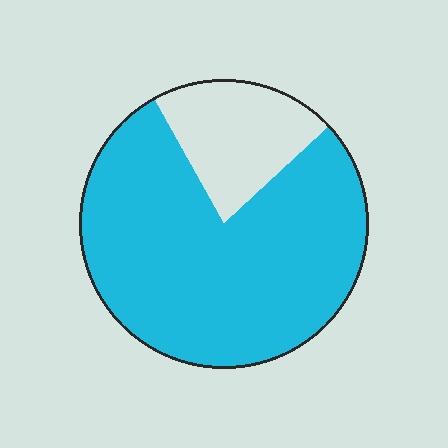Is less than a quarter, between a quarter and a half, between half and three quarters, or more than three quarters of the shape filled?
More than three quarters.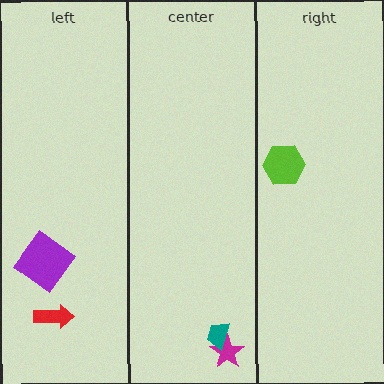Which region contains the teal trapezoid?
The center region.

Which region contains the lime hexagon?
The right region.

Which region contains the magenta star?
The center region.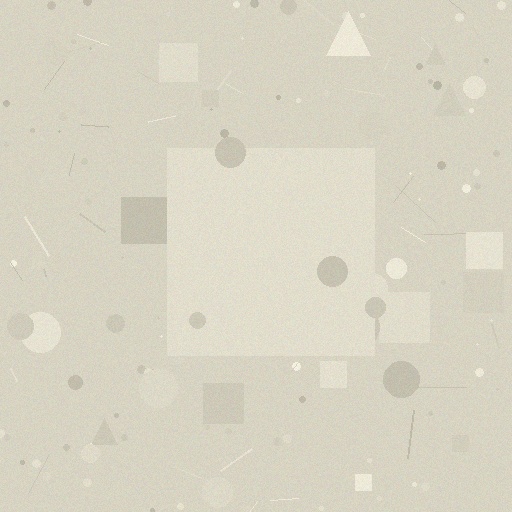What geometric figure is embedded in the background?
A square is embedded in the background.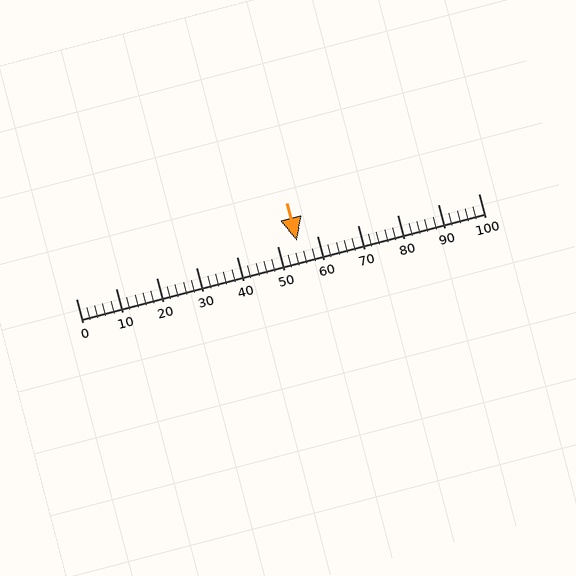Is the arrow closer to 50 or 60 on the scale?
The arrow is closer to 60.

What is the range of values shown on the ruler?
The ruler shows values from 0 to 100.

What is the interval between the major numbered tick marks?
The major tick marks are spaced 10 units apart.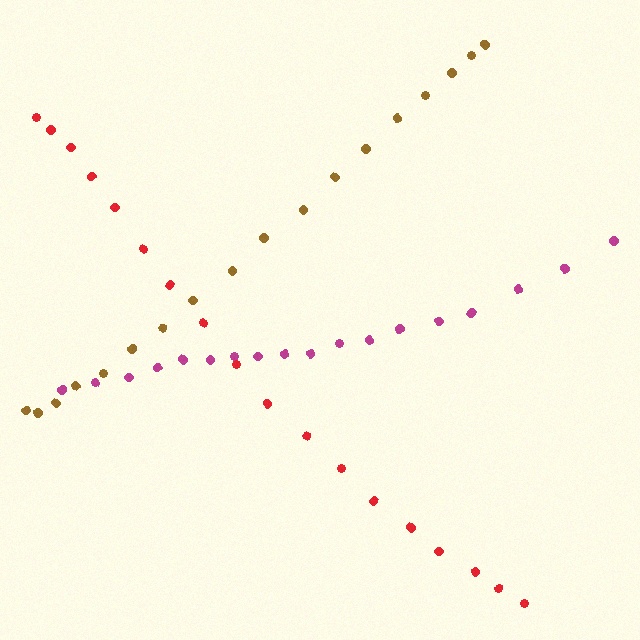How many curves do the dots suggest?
There are 3 distinct paths.